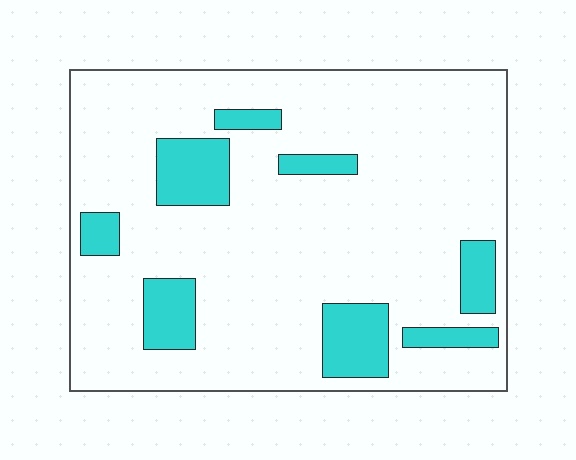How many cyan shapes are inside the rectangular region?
8.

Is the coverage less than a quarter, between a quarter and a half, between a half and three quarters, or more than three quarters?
Less than a quarter.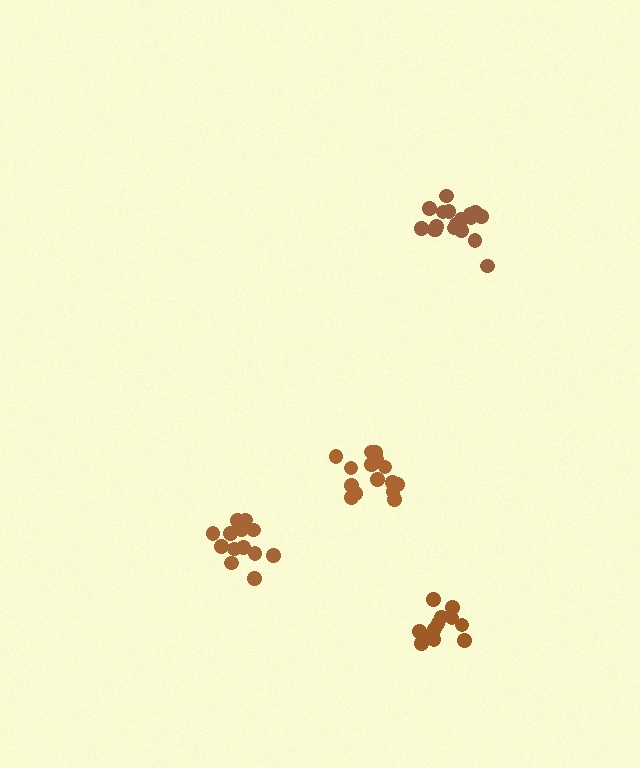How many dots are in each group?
Group 1: 19 dots, Group 2: 13 dots, Group 3: 14 dots, Group 4: 15 dots (61 total).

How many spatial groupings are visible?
There are 4 spatial groupings.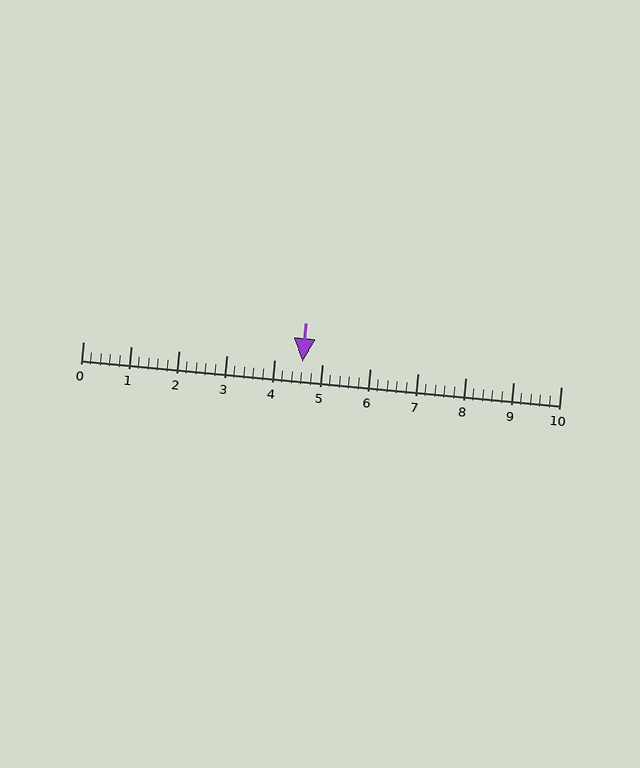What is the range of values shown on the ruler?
The ruler shows values from 0 to 10.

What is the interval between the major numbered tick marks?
The major tick marks are spaced 1 units apart.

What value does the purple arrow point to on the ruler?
The purple arrow points to approximately 4.6.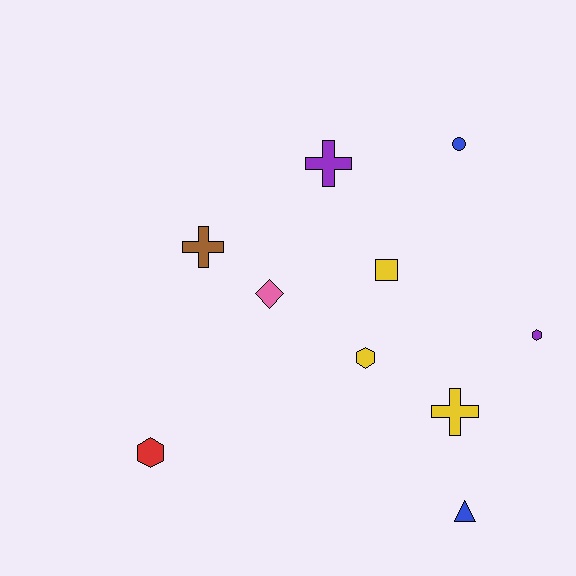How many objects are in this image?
There are 10 objects.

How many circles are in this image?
There is 1 circle.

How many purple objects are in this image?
There are 2 purple objects.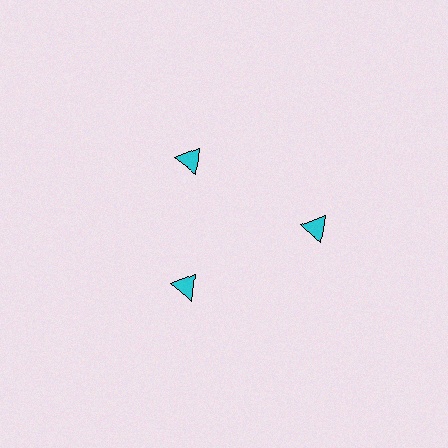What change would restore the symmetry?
The symmetry would be restored by moving it inward, back onto the ring so that all 3 triangles sit at equal angles and equal distance from the center.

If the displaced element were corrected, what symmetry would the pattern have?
It would have 3-fold rotational symmetry — the pattern would map onto itself every 120 degrees.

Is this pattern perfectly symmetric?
No. The 3 cyan triangles are arranged in a ring, but one element near the 3 o'clock position is pushed outward from the center, breaking the 3-fold rotational symmetry.